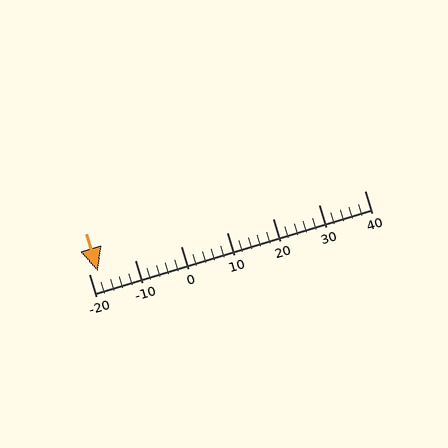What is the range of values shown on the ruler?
The ruler shows values from -20 to 40.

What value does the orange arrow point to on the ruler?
The orange arrow points to approximately -18.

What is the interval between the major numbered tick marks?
The major tick marks are spaced 10 units apart.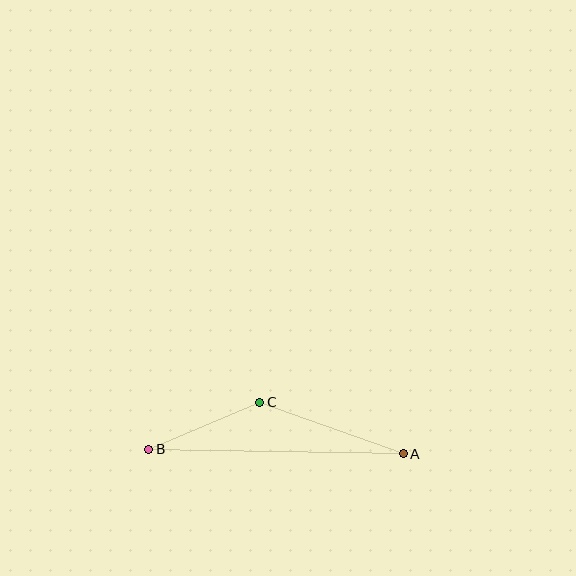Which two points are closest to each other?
Points B and C are closest to each other.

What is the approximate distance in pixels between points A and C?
The distance between A and C is approximately 152 pixels.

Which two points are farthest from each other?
Points A and B are farthest from each other.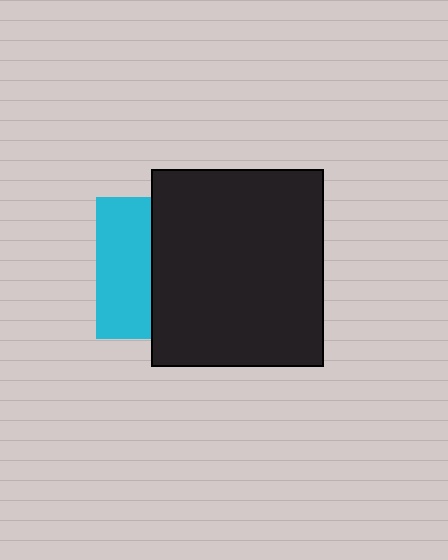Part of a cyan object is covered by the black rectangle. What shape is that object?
It is a square.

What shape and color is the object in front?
The object in front is a black rectangle.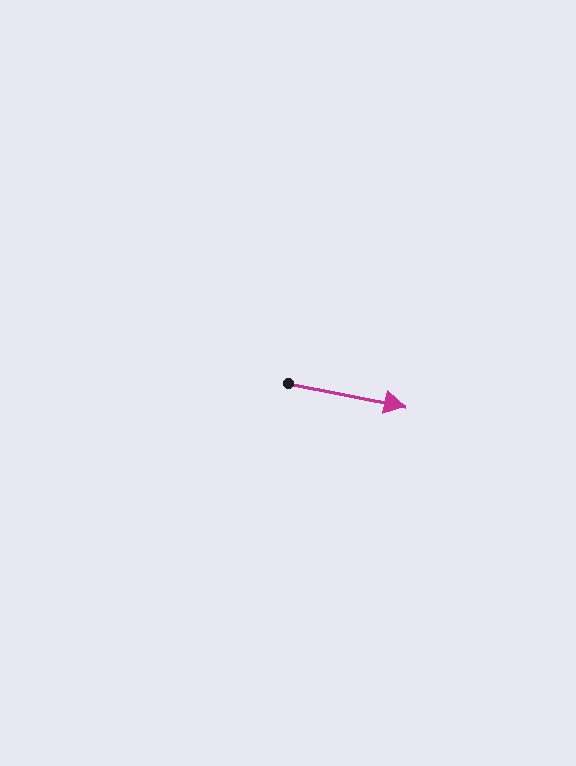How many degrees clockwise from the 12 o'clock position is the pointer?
Approximately 101 degrees.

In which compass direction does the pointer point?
East.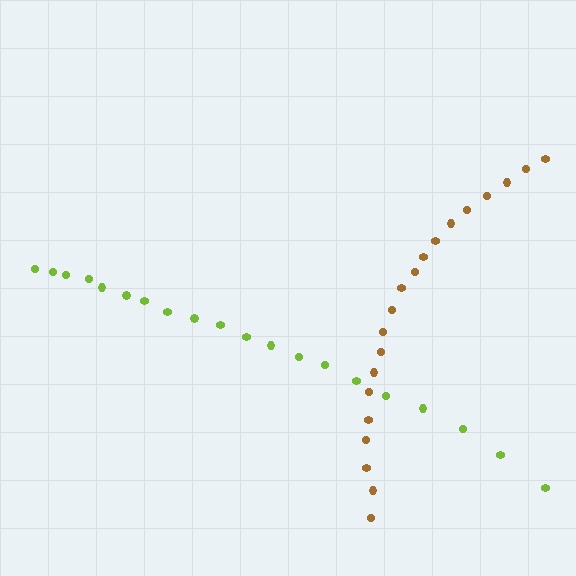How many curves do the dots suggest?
There are 2 distinct paths.